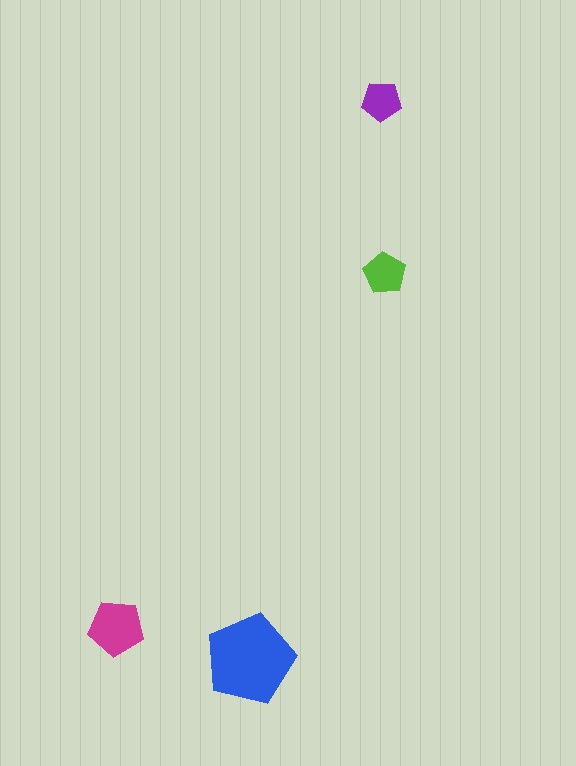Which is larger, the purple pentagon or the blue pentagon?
The blue one.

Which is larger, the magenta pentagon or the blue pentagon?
The blue one.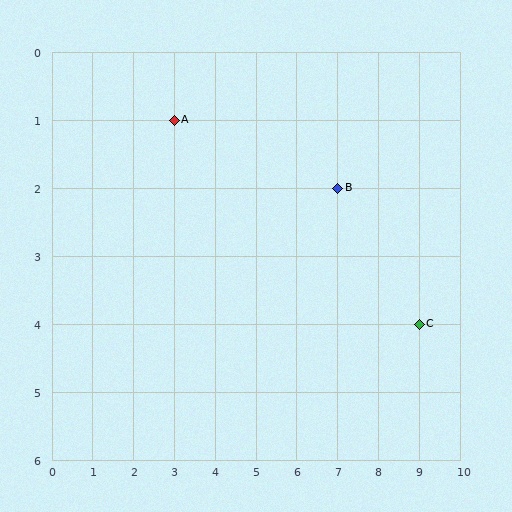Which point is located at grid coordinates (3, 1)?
Point A is at (3, 1).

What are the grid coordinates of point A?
Point A is at grid coordinates (3, 1).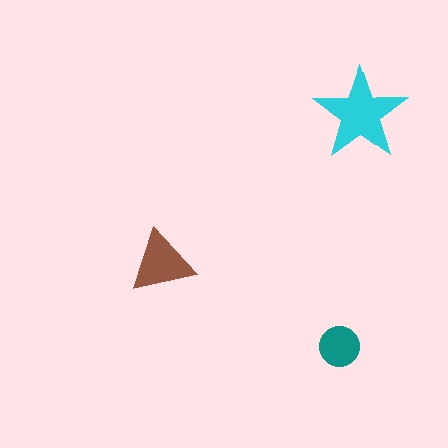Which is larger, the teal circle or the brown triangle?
The brown triangle.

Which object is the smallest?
The teal circle.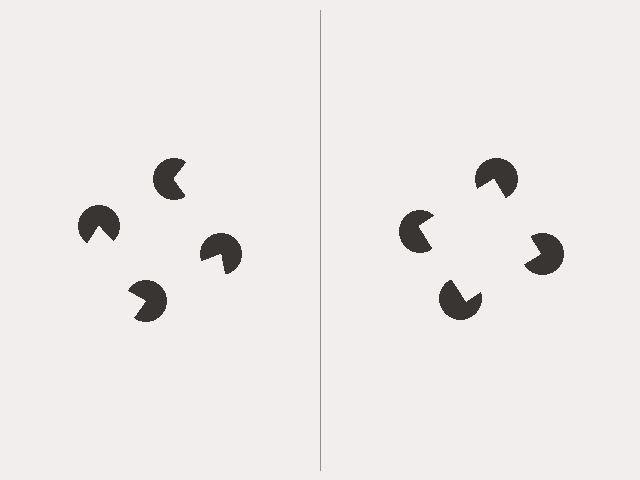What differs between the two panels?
The pac-man discs are positioned identically on both sides; only the wedge orientations differ. On the right they align to a square; on the left they are misaligned.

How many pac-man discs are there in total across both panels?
8 — 4 on each side.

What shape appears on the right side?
An illusory square.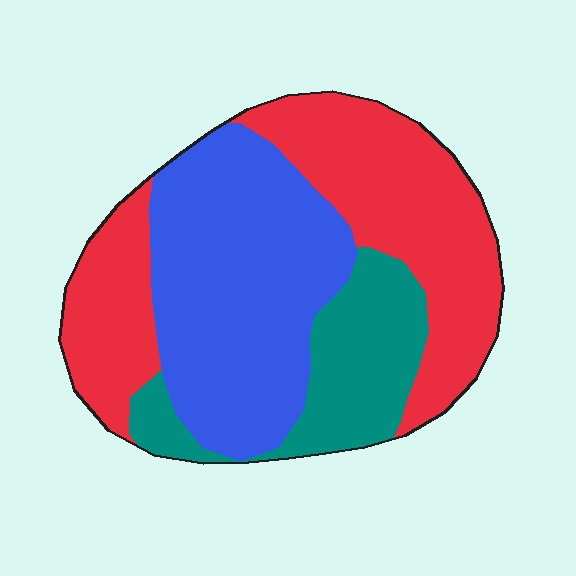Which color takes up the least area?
Teal, at roughly 20%.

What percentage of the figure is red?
Red takes up about two fifths (2/5) of the figure.